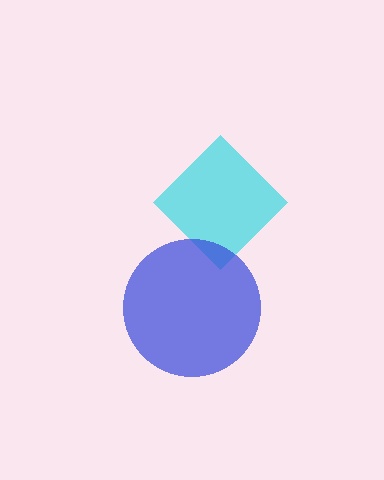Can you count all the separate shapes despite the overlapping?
Yes, there are 2 separate shapes.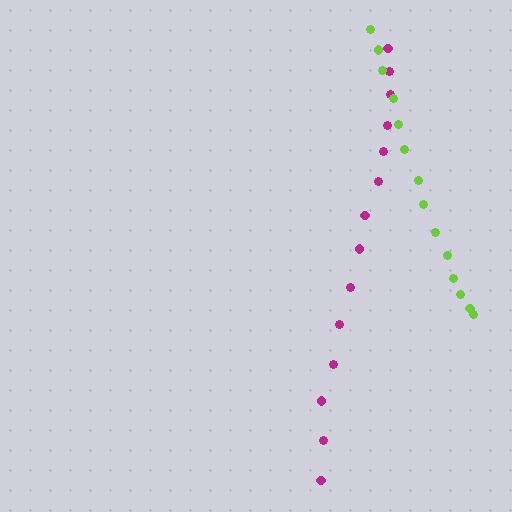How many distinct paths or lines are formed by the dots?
There are 2 distinct paths.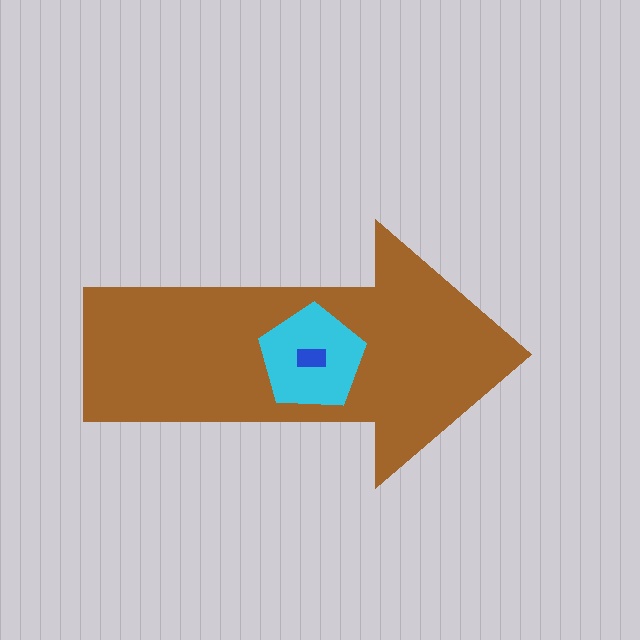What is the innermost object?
The blue rectangle.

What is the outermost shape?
The brown arrow.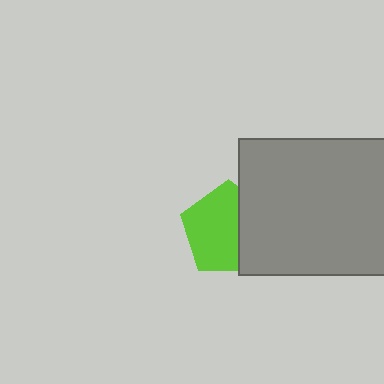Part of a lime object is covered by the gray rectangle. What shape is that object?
It is a pentagon.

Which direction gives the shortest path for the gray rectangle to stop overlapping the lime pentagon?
Moving right gives the shortest separation.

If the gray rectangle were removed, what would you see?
You would see the complete lime pentagon.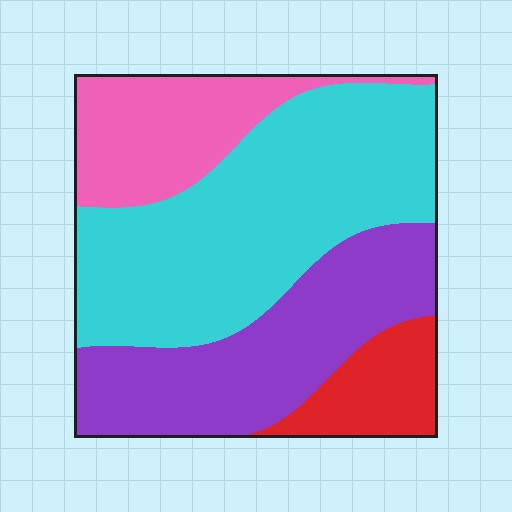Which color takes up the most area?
Cyan, at roughly 45%.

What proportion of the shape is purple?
Purple covers 29% of the shape.